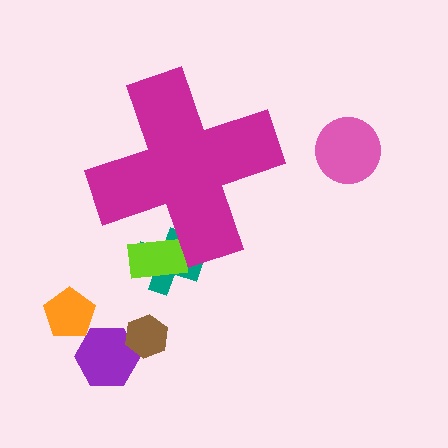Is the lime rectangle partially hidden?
Yes, the lime rectangle is partially hidden behind the magenta cross.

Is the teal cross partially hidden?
Yes, the teal cross is partially hidden behind the magenta cross.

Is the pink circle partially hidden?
No, the pink circle is fully visible.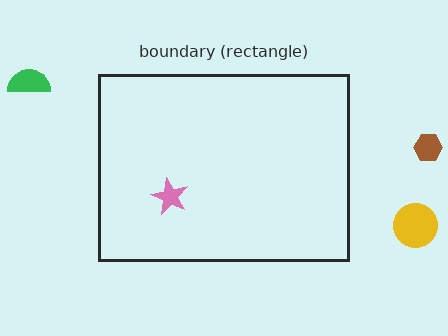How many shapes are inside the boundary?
1 inside, 3 outside.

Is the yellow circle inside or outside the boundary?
Outside.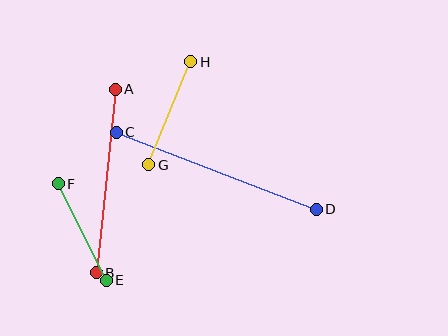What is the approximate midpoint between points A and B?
The midpoint is at approximately (106, 181) pixels.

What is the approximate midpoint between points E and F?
The midpoint is at approximately (82, 232) pixels.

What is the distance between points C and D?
The distance is approximately 214 pixels.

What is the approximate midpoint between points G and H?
The midpoint is at approximately (170, 113) pixels.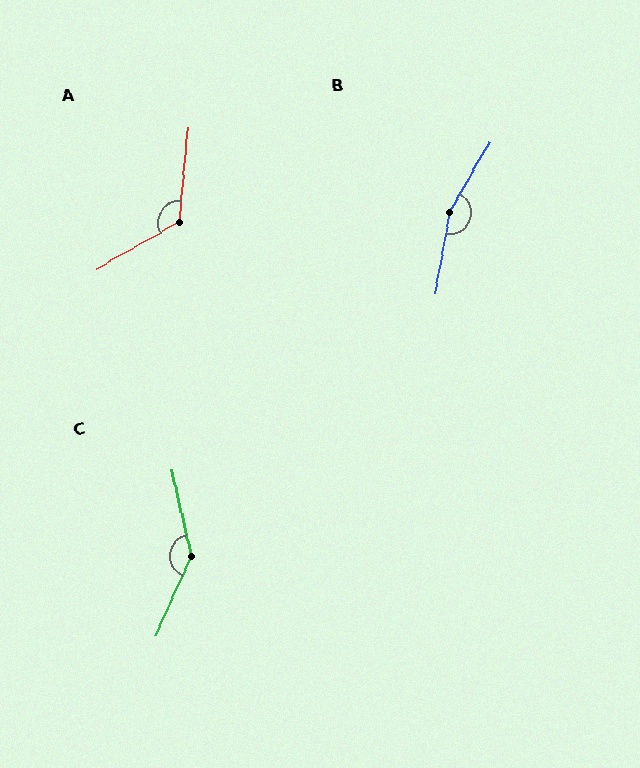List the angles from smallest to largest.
A (125°), C (143°), B (160°).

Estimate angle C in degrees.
Approximately 143 degrees.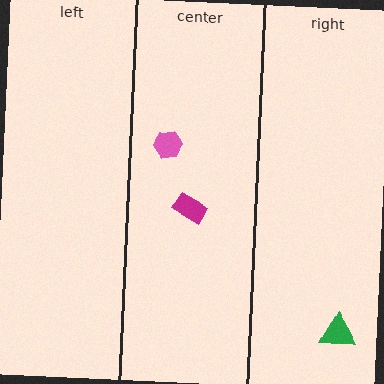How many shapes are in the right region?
1.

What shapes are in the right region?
The green triangle.